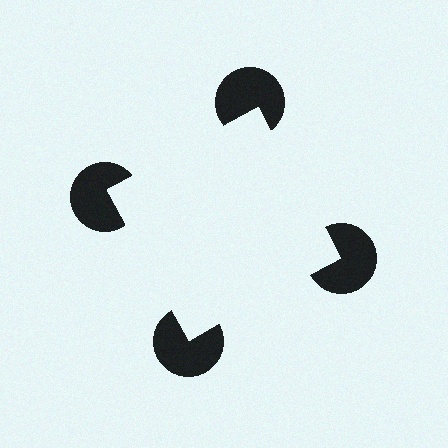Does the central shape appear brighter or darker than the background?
It typically appears slightly brighter than the background, even though no actual brightness change is drawn.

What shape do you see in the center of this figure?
An illusory square — its edges are inferred from the aligned wedge cuts in the pac-man discs, not physically drawn.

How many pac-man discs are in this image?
There are 4 — one at each vertex of the illusory square.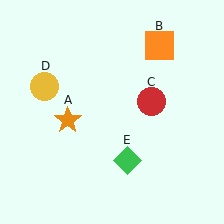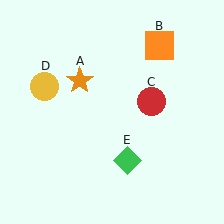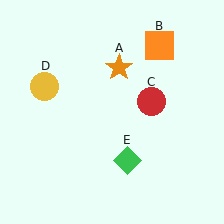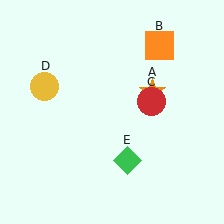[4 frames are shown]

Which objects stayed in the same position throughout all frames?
Orange square (object B) and red circle (object C) and yellow circle (object D) and green diamond (object E) remained stationary.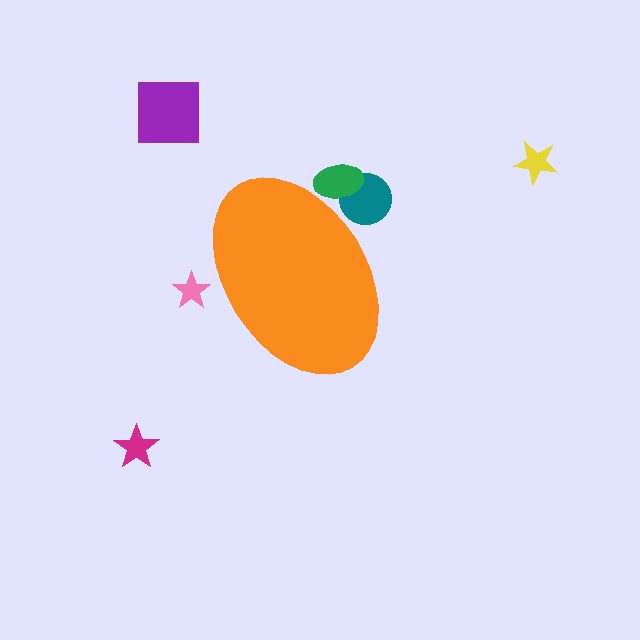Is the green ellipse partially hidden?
Yes, the green ellipse is partially hidden behind the orange ellipse.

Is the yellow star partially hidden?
No, the yellow star is fully visible.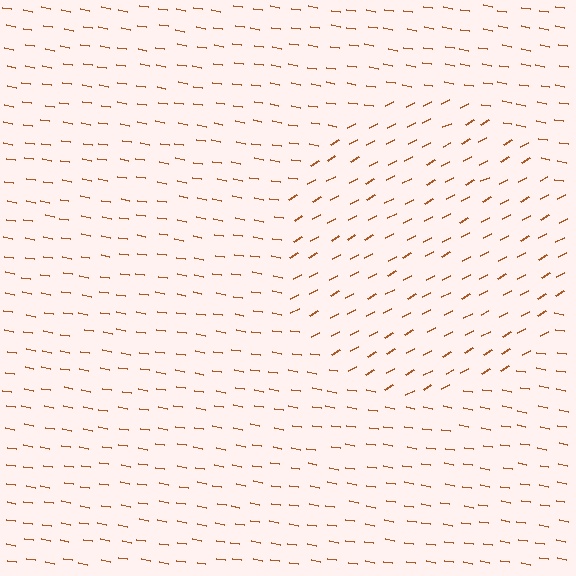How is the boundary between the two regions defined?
The boundary is defined purely by a change in line orientation (approximately 38 degrees difference). All lines are the same color and thickness.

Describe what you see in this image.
The image is filled with small brown line segments. A circle region in the image has lines oriented differently from the surrounding lines, creating a visible texture boundary.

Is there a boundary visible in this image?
Yes, there is a texture boundary formed by a change in line orientation.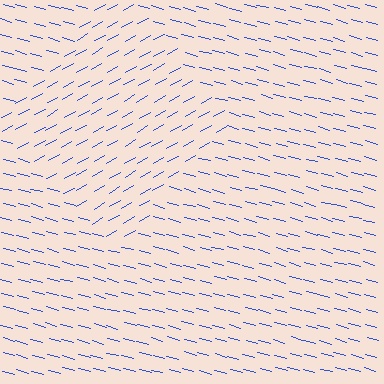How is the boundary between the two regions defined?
The boundary is defined purely by a change in line orientation (approximately 45 degrees difference). All lines are the same color and thickness.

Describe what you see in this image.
The image is filled with small blue line segments. A diamond region in the image has lines oriented differently from the surrounding lines, creating a visible texture boundary.